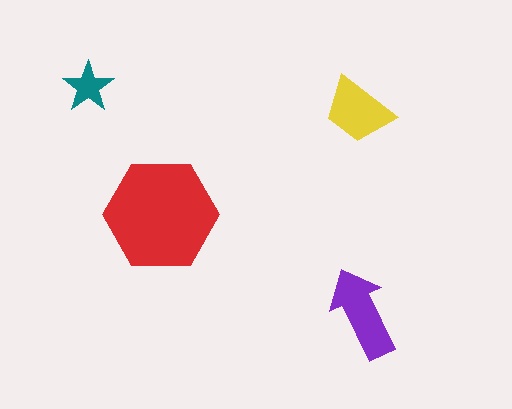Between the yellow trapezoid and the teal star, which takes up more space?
The yellow trapezoid.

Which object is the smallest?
The teal star.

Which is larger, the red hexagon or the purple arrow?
The red hexagon.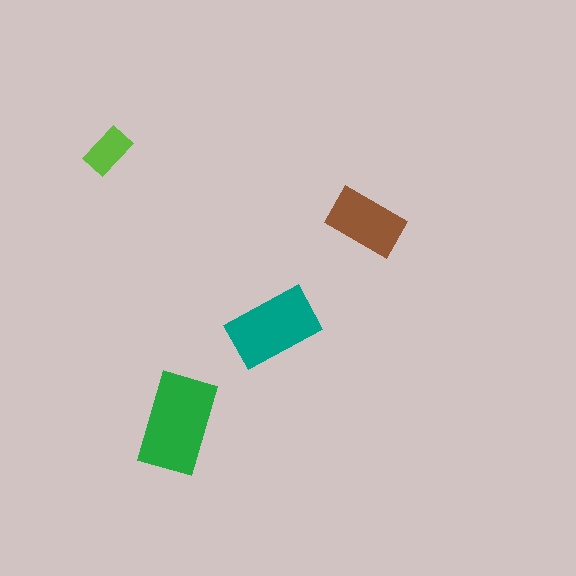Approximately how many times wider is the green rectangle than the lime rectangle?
About 2 times wider.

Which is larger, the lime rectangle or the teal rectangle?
The teal one.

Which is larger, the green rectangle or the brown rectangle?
The green one.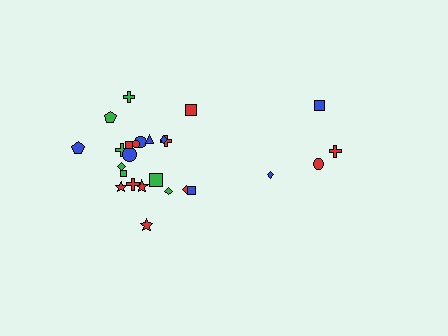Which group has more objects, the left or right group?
The left group.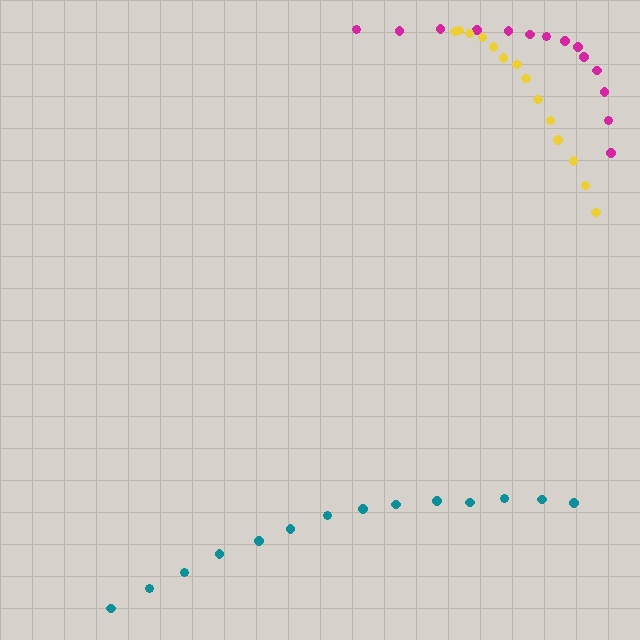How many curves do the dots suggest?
There are 3 distinct paths.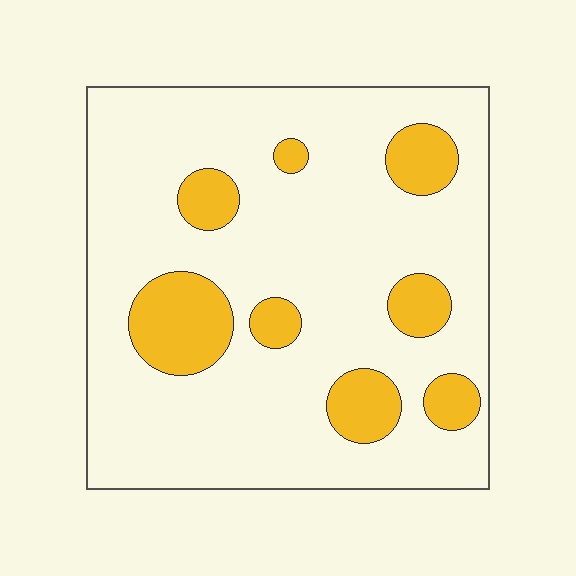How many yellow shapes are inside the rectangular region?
8.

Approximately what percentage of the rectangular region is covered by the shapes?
Approximately 20%.